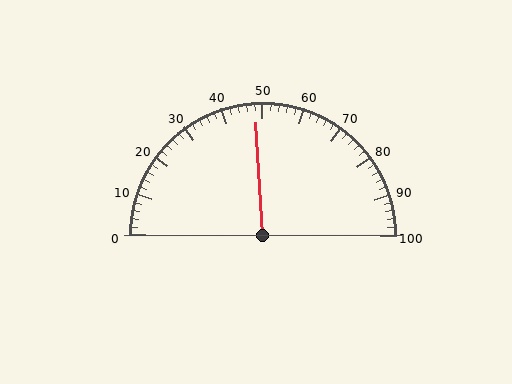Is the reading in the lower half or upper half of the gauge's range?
The reading is in the lower half of the range (0 to 100).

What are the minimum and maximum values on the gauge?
The gauge ranges from 0 to 100.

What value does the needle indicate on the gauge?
The needle indicates approximately 48.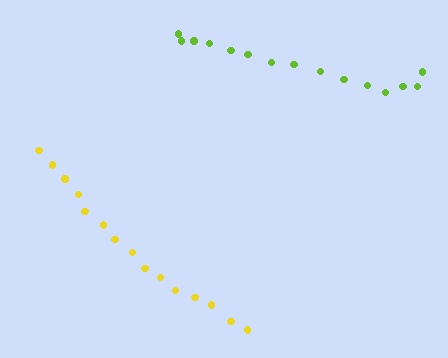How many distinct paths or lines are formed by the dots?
There are 2 distinct paths.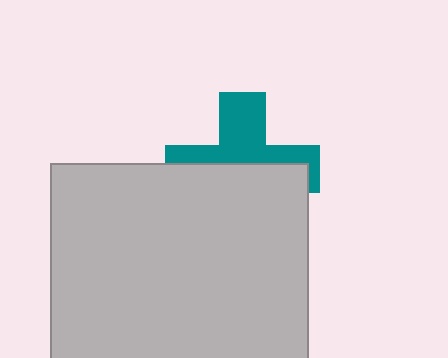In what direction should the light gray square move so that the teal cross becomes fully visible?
The light gray square should move down. That is the shortest direction to clear the overlap and leave the teal cross fully visible.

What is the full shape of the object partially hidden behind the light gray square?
The partially hidden object is a teal cross.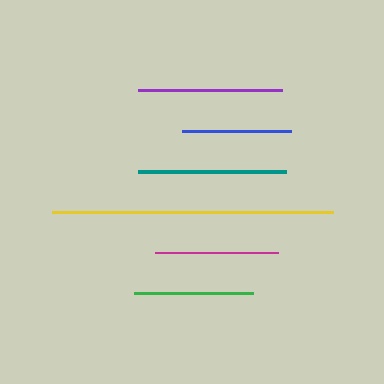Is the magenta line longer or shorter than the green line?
The magenta line is longer than the green line.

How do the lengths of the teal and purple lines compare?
The teal and purple lines are approximately the same length.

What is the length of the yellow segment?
The yellow segment is approximately 281 pixels long.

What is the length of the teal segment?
The teal segment is approximately 149 pixels long.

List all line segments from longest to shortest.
From longest to shortest: yellow, teal, purple, magenta, green, blue.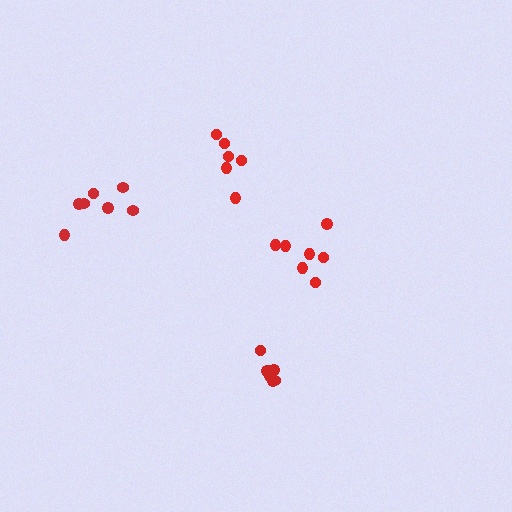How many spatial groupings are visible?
There are 4 spatial groupings.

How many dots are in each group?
Group 1: 7 dots, Group 2: 6 dots, Group 3: 7 dots, Group 4: 8 dots (28 total).